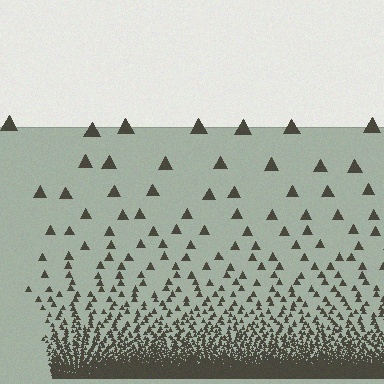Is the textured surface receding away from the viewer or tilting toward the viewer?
The surface appears to tilt toward the viewer. Texture elements get larger and sparser toward the top.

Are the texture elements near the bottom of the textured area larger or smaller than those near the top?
Smaller. The gradient is inverted — elements near the bottom are smaller and denser.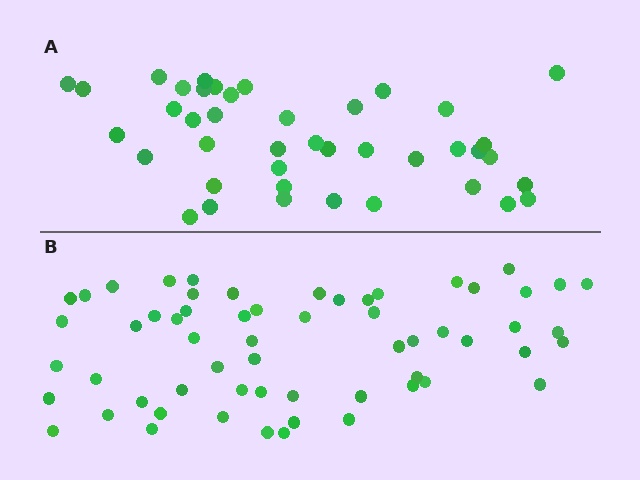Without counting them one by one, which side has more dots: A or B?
Region B (the bottom region) has more dots.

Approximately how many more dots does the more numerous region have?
Region B has approximately 20 more dots than region A.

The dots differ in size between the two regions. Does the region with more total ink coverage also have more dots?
No. Region A has more total ink coverage because its dots are larger, but region B actually contains more individual dots. Total area can be misleading — the number of items is what matters here.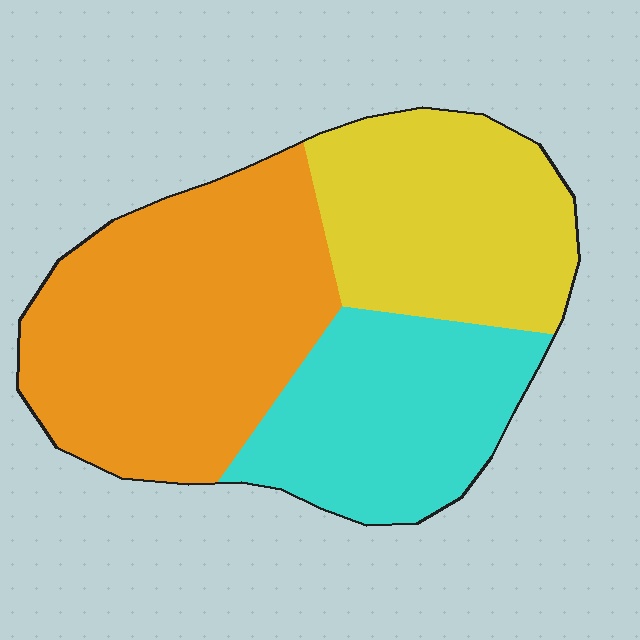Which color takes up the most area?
Orange, at roughly 45%.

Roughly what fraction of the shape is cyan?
Cyan covers about 25% of the shape.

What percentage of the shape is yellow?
Yellow takes up between a sixth and a third of the shape.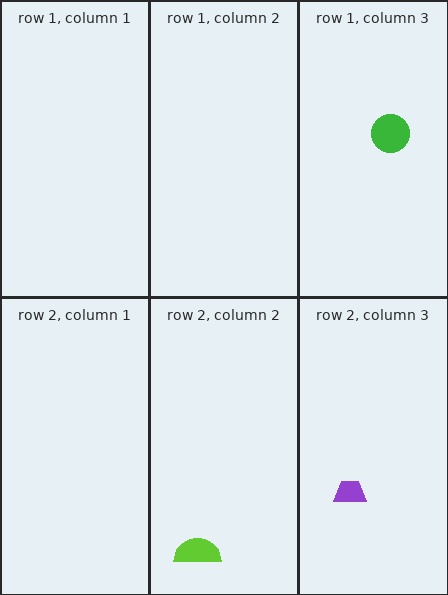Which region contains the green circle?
The row 1, column 3 region.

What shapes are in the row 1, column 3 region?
The green circle.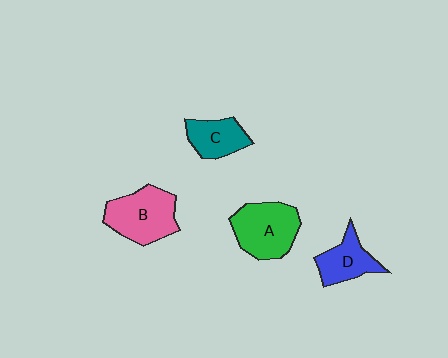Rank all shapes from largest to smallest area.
From largest to smallest: B (pink), A (green), D (blue), C (teal).